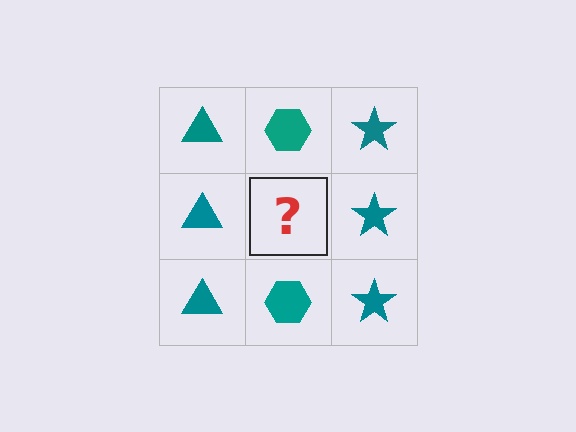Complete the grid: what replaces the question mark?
The question mark should be replaced with a teal hexagon.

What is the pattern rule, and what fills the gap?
The rule is that each column has a consistent shape. The gap should be filled with a teal hexagon.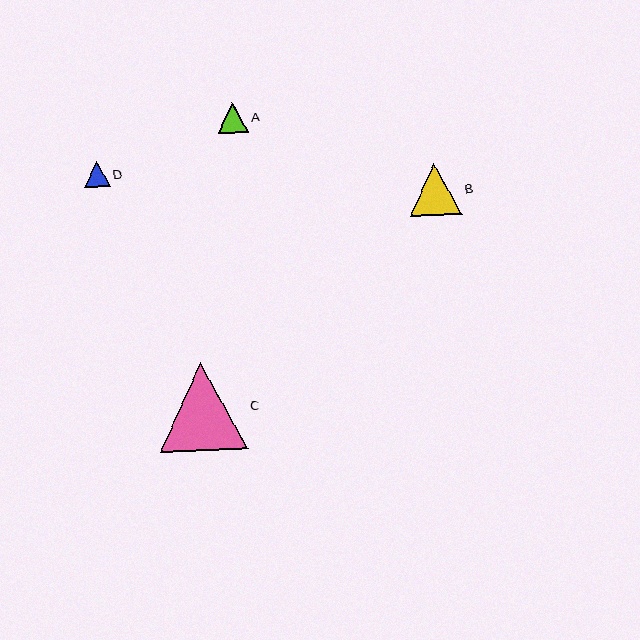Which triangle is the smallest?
Triangle D is the smallest with a size of approximately 26 pixels.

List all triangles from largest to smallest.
From largest to smallest: C, B, A, D.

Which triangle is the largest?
Triangle C is the largest with a size of approximately 88 pixels.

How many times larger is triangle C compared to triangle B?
Triangle C is approximately 1.7 times the size of triangle B.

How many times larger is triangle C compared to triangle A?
Triangle C is approximately 2.9 times the size of triangle A.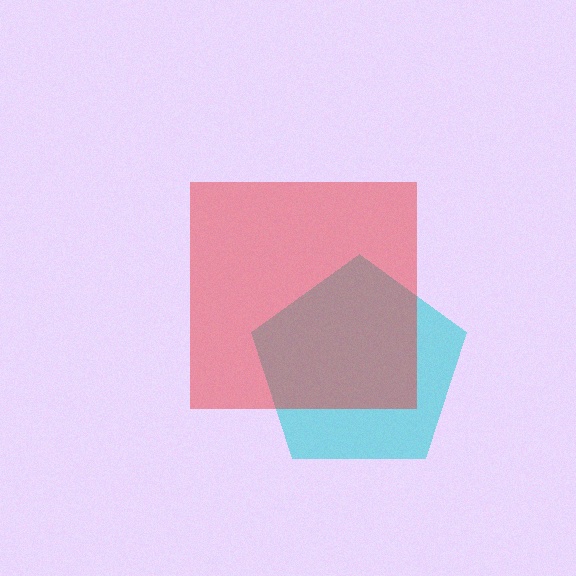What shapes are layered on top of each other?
The layered shapes are: a cyan pentagon, a red square.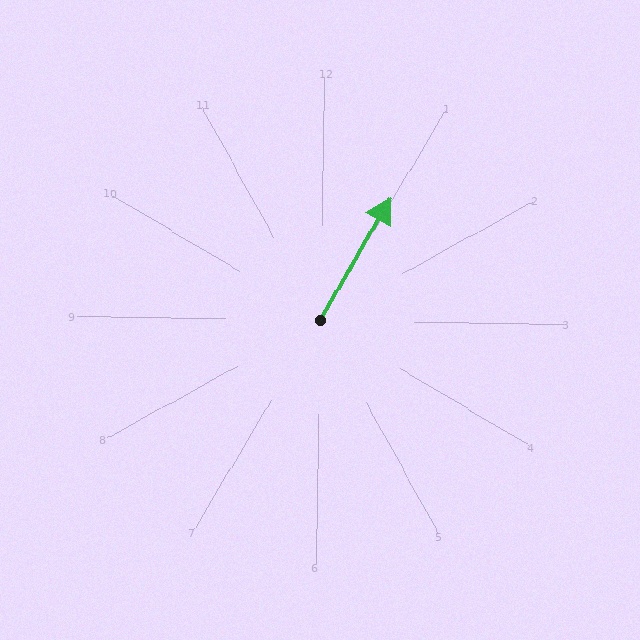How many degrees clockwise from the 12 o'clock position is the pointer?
Approximately 29 degrees.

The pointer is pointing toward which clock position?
Roughly 1 o'clock.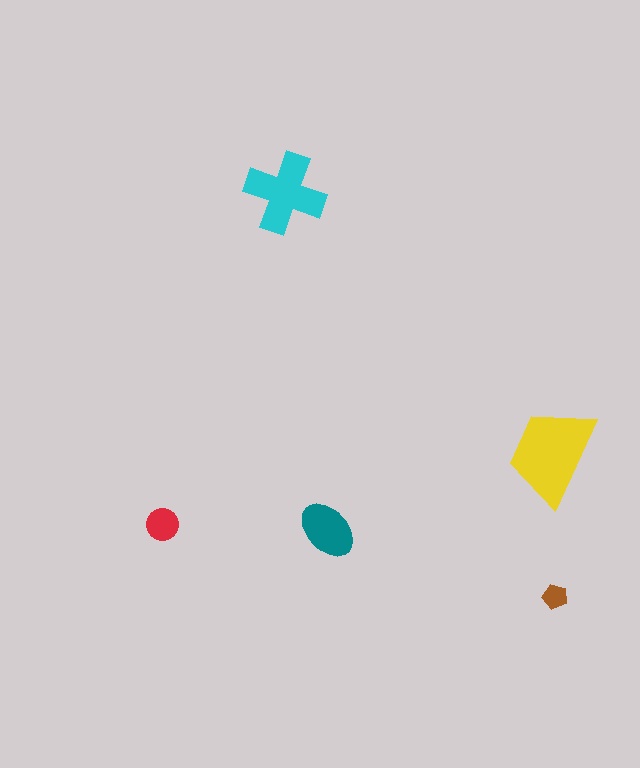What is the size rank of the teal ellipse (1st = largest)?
3rd.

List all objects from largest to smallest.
The yellow trapezoid, the cyan cross, the teal ellipse, the red circle, the brown pentagon.